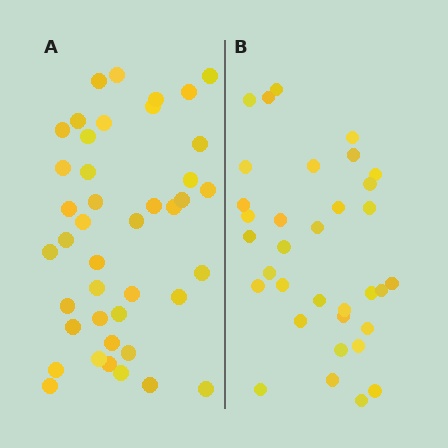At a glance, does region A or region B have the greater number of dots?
Region A (the left region) has more dots.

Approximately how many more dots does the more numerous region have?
Region A has roughly 8 or so more dots than region B.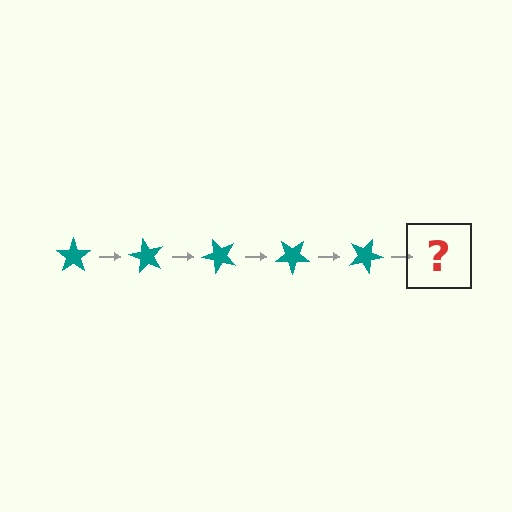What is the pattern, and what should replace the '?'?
The pattern is that the star rotates 60 degrees each step. The '?' should be a teal star rotated 300 degrees.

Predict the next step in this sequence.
The next step is a teal star rotated 300 degrees.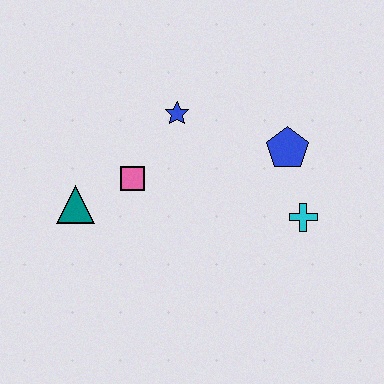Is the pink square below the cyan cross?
No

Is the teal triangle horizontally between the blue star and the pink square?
No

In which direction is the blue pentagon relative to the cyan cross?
The blue pentagon is above the cyan cross.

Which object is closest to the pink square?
The teal triangle is closest to the pink square.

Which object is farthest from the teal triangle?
The cyan cross is farthest from the teal triangle.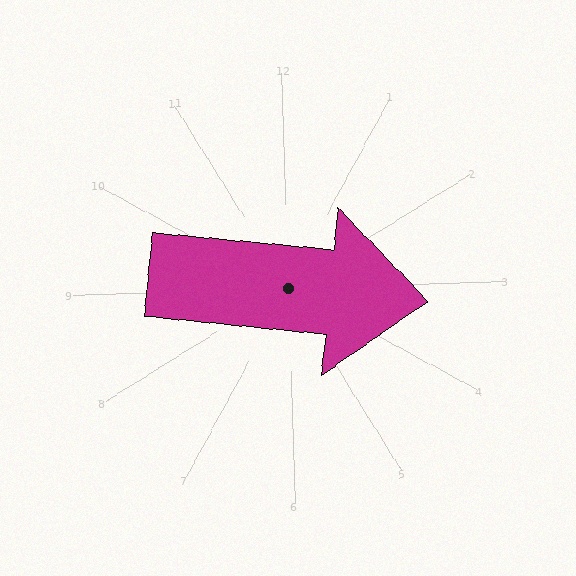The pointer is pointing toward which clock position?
Roughly 3 o'clock.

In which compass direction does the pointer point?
East.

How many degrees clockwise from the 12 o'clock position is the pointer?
Approximately 97 degrees.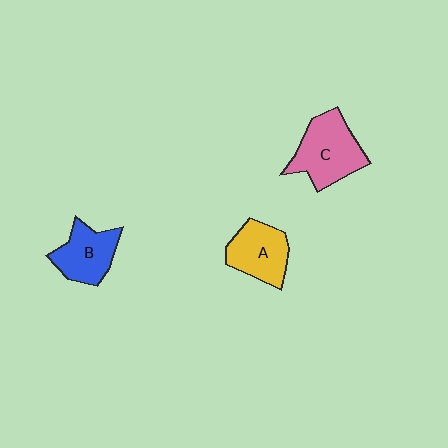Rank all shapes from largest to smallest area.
From largest to smallest: C (pink), A (yellow), B (blue).